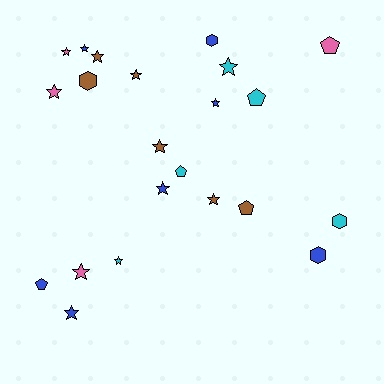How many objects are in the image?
There are 22 objects.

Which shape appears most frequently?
Star, with 13 objects.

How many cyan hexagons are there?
There is 1 cyan hexagon.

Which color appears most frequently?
Blue, with 7 objects.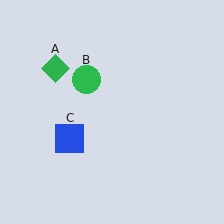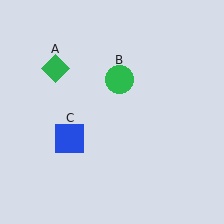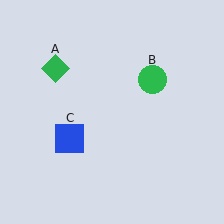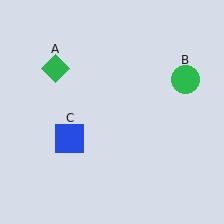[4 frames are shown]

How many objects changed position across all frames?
1 object changed position: green circle (object B).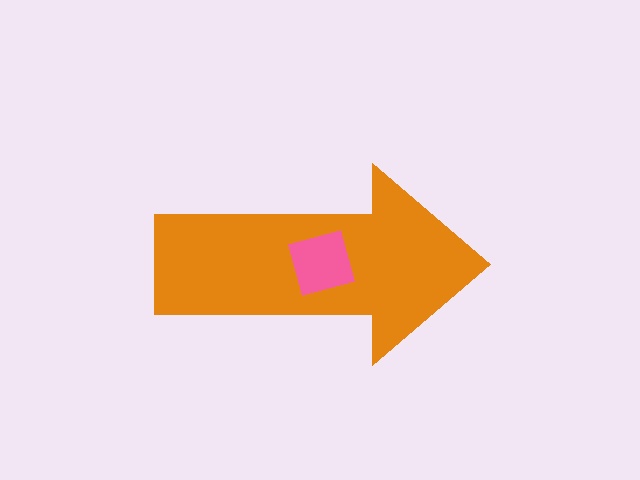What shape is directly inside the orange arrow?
The pink square.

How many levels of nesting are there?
2.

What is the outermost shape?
The orange arrow.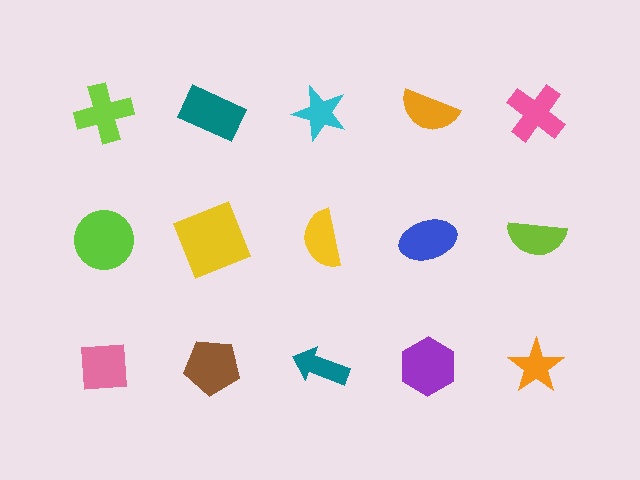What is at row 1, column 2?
A teal rectangle.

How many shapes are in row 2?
5 shapes.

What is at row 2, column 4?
A blue ellipse.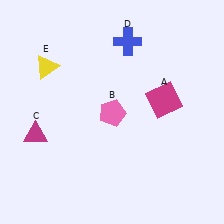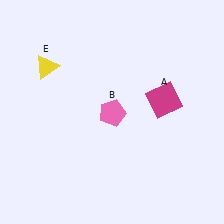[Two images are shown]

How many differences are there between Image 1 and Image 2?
There are 2 differences between the two images.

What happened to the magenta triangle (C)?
The magenta triangle (C) was removed in Image 2. It was in the bottom-left area of Image 1.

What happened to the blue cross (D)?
The blue cross (D) was removed in Image 2. It was in the top-right area of Image 1.